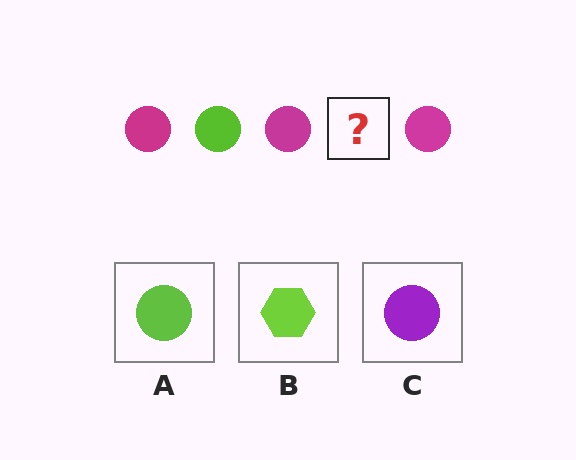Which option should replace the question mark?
Option A.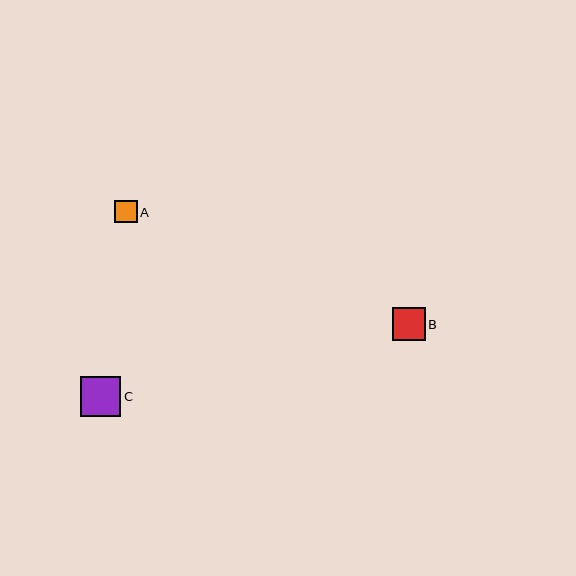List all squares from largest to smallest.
From largest to smallest: C, B, A.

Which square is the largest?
Square C is the largest with a size of approximately 40 pixels.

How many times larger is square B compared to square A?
Square B is approximately 1.4 times the size of square A.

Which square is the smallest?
Square A is the smallest with a size of approximately 23 pixels.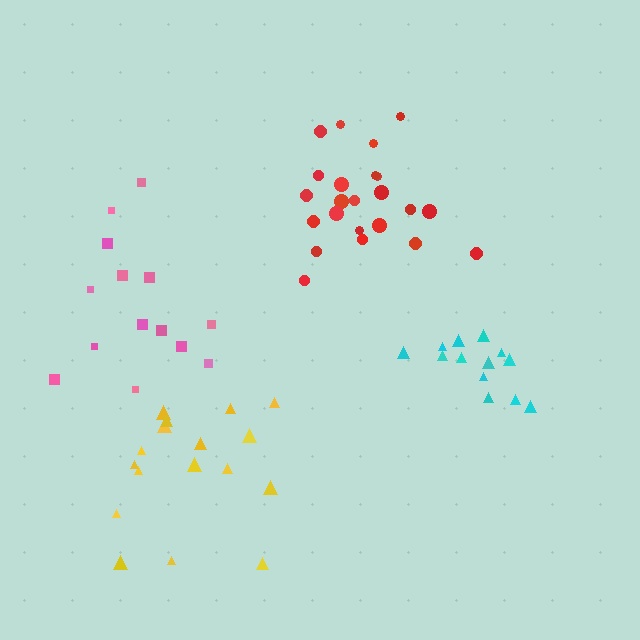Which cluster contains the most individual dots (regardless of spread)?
Red (23).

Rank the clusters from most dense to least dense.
cyan, red, yellow, pink.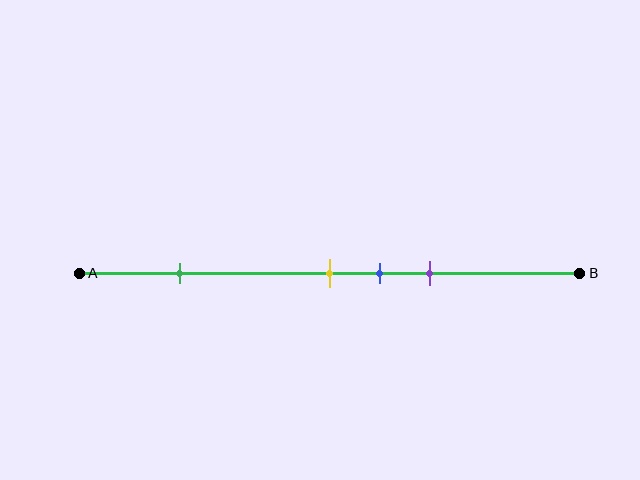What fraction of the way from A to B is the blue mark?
The blue mark is approximately 60% (0.6) of the way from A to B.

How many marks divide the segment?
There are 4 marks dividing the segment.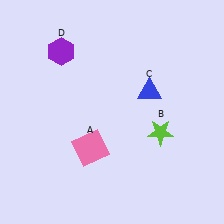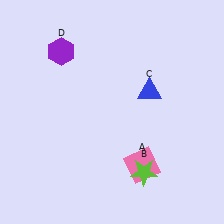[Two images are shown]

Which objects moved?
The objects that moved are: the pink square (A), the lime star (B).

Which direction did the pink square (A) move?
The pink square (A) moved right.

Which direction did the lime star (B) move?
The lime star (B) moved down.